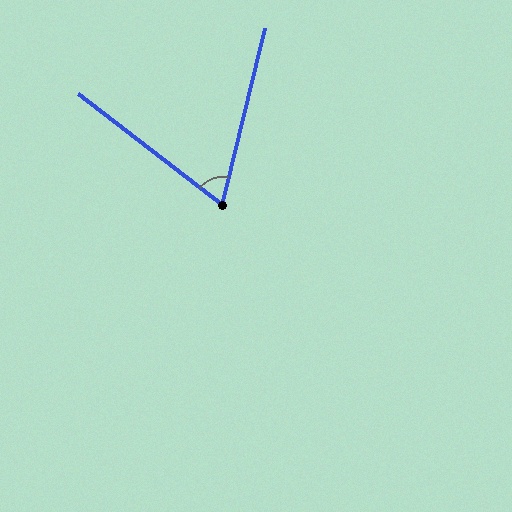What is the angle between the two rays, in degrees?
Approximately 66 degrees.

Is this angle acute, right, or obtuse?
It is acute.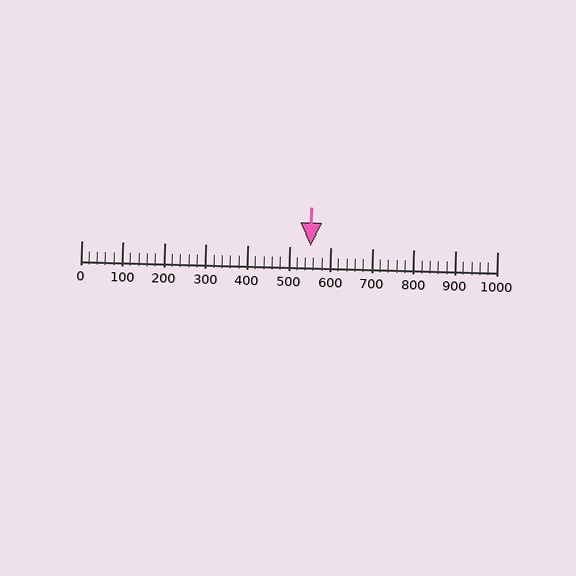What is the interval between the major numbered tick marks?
The major tick marks are spaced 100 units apart.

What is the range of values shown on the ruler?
The ruler shows values from 0 to 1000.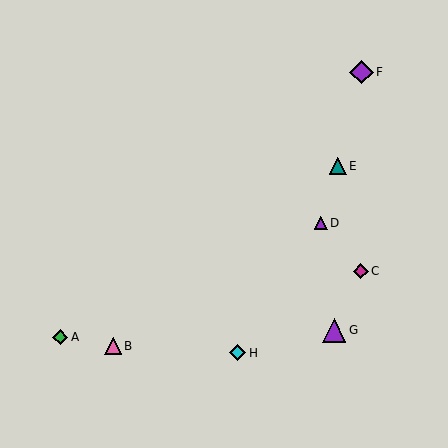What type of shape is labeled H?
Shape H is a cyan diamond.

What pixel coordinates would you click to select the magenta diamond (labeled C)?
Click at (361, 271) to select the magenta diamond C.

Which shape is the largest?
The purple diamond (labeled F) is the largest.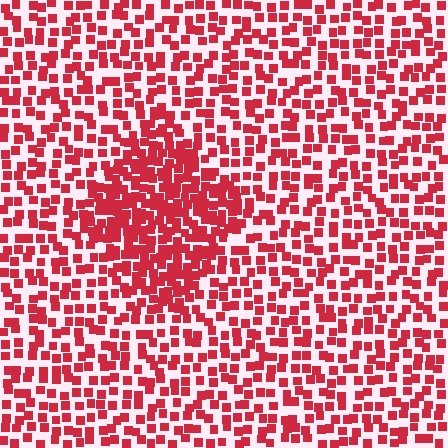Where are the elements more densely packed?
The elements are more densely packed inside the diamond boundary.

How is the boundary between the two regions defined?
The boundary is defined by a change in element density (approximately 1.9x ratio). All elements are the same color, size, and shape.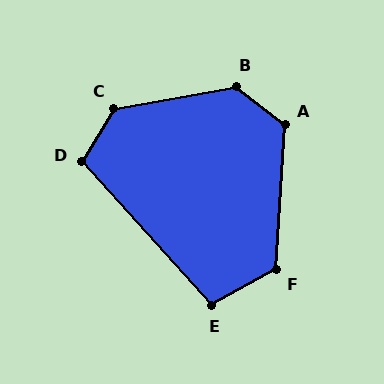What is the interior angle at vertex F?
Approximately 122 degrees (obtuse).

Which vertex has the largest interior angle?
B, at approximately 131 degrees.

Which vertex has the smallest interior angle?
E, at approximately 104 degrees.